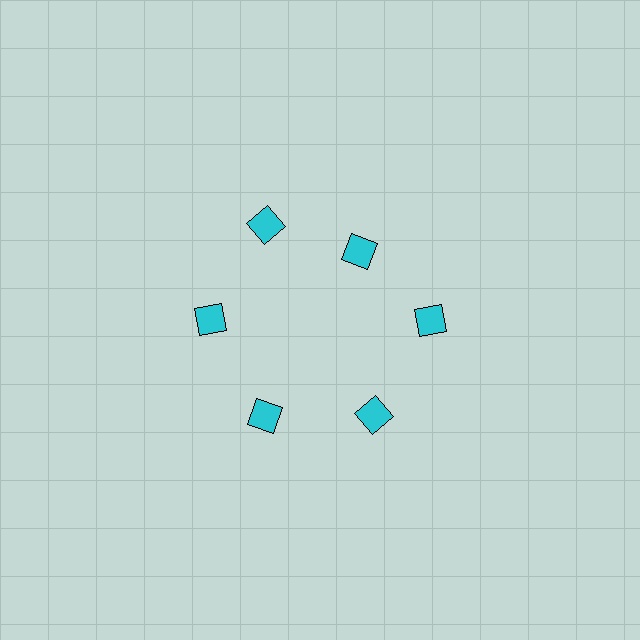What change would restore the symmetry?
The symmetry would be restored by moving it outward, back onto the ring so that all 6 squares sit at equal angles and equal distance from the center.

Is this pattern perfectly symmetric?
No. The 6 cyan squares are arranged in a ring, but one element near the 1 o'clock position is pulled inward toward the center, breaking the 6-fold rotational symmetry.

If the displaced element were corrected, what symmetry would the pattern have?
It would have 6-fold rotational symmetry — the pattern would map onto itself every 60 degrees.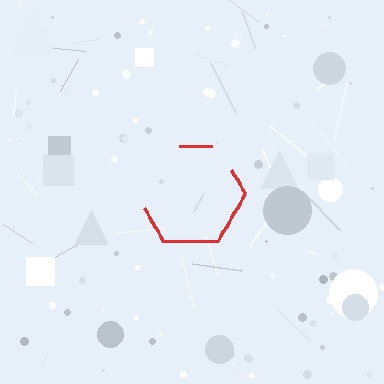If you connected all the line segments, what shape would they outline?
They would outline a hexagon.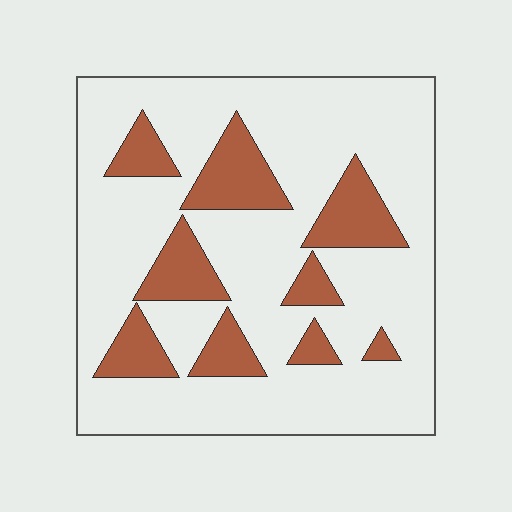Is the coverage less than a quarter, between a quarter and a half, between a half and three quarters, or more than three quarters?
Less than a quarter.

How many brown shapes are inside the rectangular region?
9.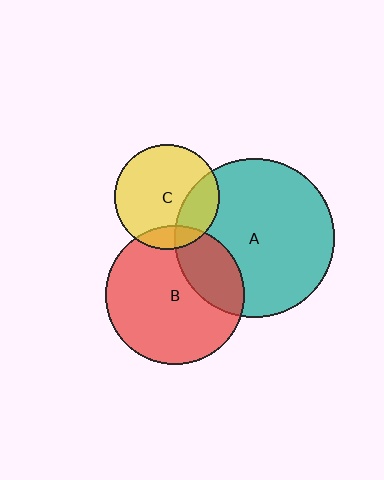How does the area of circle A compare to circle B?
Approximately 1.3 times.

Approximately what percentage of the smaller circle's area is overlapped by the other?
Approximately 25%.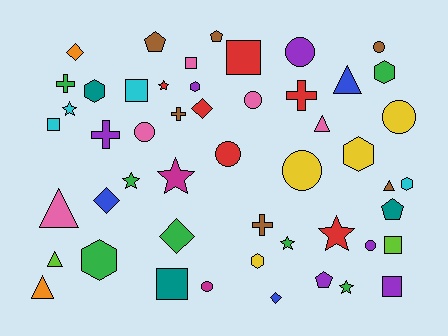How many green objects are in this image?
There are 7 green objects.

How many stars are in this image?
There are 7 stars.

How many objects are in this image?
There are 50 objects.